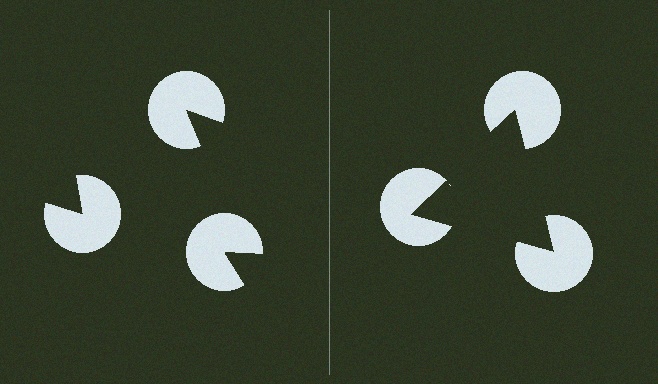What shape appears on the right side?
An illusory triangle.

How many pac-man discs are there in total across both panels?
6 — 3 on each side.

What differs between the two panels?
The pac-man discs are positioned identically on both sides; only the wedge orientations differ. On the right they align to a triangle; on the left they are misaligned.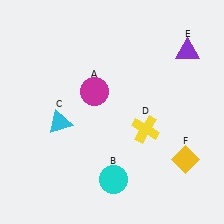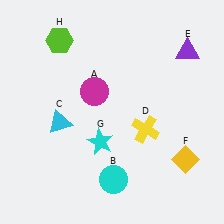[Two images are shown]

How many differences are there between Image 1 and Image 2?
There are 2 differences between the two images.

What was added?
A cyan star (G), a lime hexagon (H) were added in Image 2.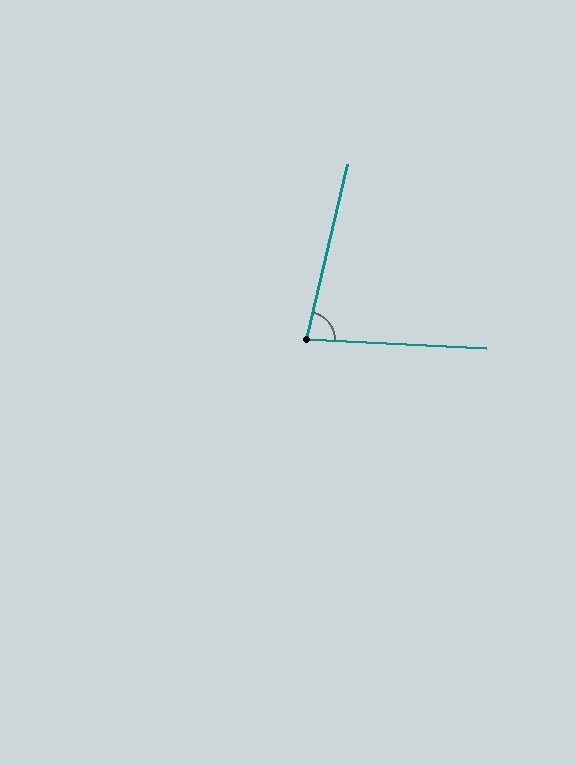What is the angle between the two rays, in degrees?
Approximately 80 degrees.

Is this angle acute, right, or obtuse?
It is acute.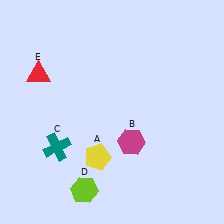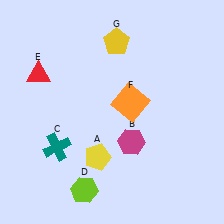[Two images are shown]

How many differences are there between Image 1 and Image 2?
There are 2 differences between the two images.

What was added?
An orange square (F), a yellow pentagon (G) were added in Image 2.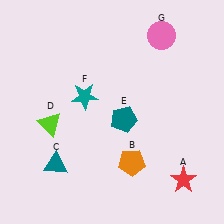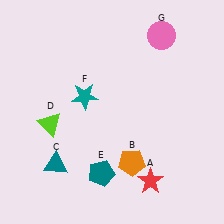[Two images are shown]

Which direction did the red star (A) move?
The red star (A) moved left.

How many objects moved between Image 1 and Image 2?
2 objects moved between the two images.